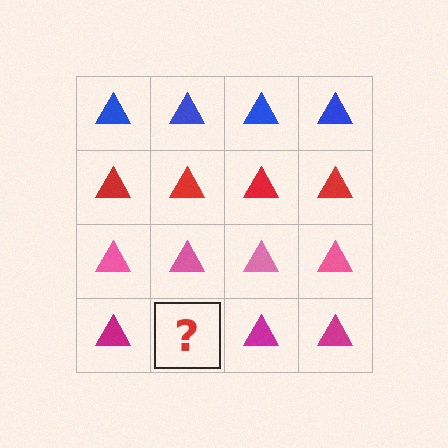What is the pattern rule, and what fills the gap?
The rule is that each row has a consistent color. The gap should be filled with a magenta triangle.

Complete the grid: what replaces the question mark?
The question mark should be replaced with a magenta triangle.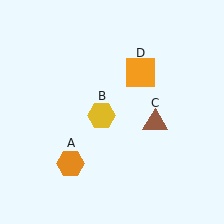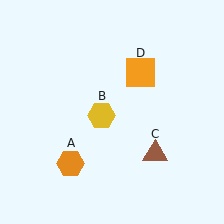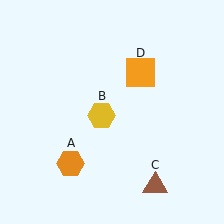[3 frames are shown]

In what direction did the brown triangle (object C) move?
The brown triangle (object C) moved down.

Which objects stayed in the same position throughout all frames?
Orange hexagon (object A) and yellow hexagon (object B) and orange square (object D) remained stationary.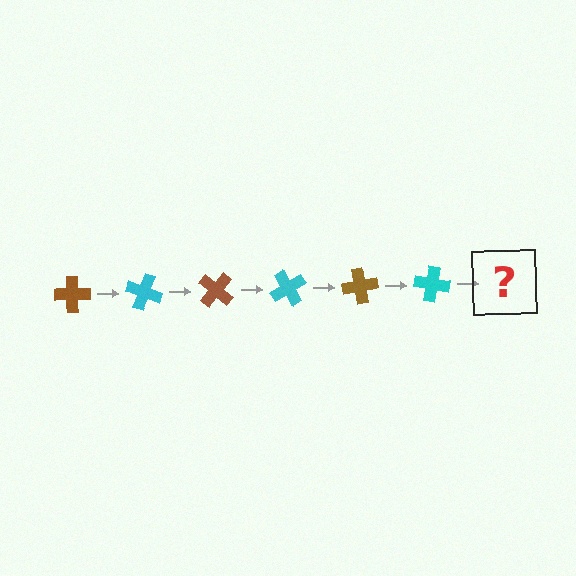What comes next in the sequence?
The next element should be a brown cross, rotated 120 degrees from the start.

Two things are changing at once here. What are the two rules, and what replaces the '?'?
The two rules are that it rotates 20 degrees each step and the color cycles through brown and cyan. The '?' should be a brown cross, rotated 120 degrees from the start.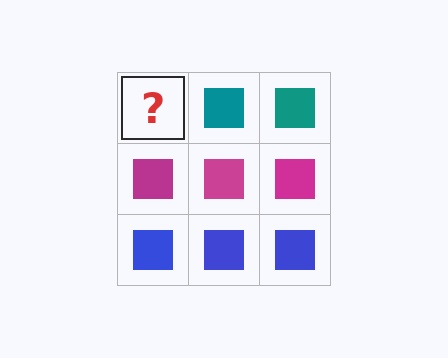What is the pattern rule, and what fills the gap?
The rule is that each row has a consistent color. The gap should be filled with a teal square.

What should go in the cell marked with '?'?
The missing cell should contain a teal square.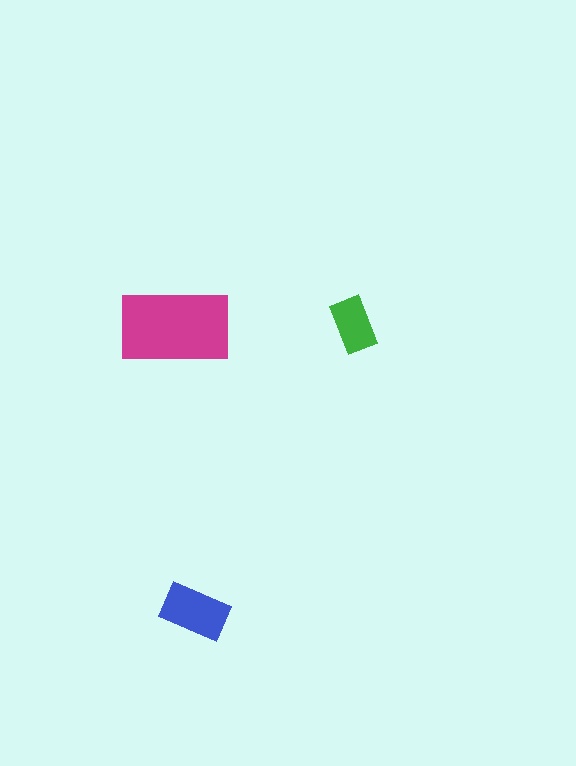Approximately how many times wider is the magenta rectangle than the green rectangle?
About 2 times wider.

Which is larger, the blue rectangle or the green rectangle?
The blue one.